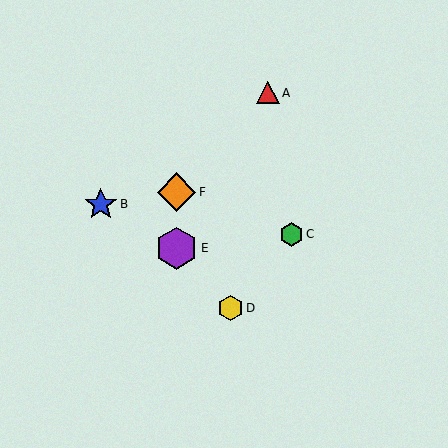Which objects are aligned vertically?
Objects E, F are aligned vertically.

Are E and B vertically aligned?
No, E is at x≈177 and B is at x≈101.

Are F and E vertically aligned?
Yes, both are at x≈177.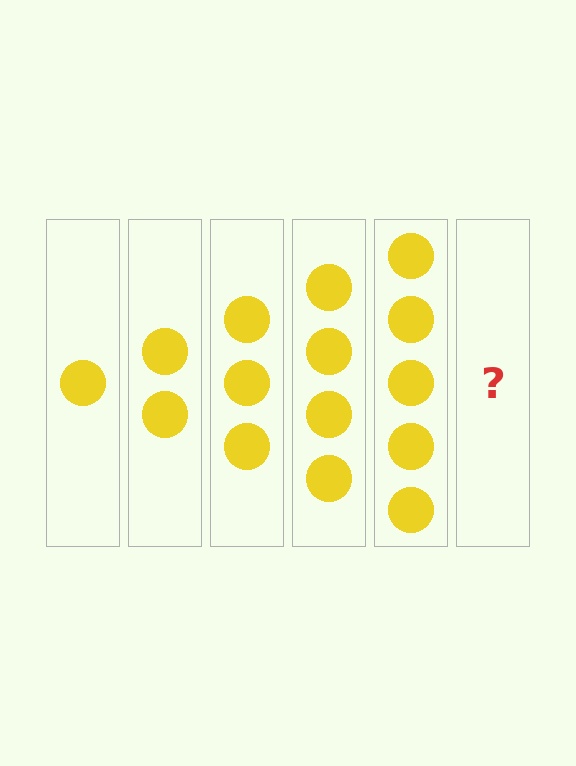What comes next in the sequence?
The next element should be 6 circles.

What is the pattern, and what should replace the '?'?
The pattern is that each step adds one more circle. The '?' should be 6 circles.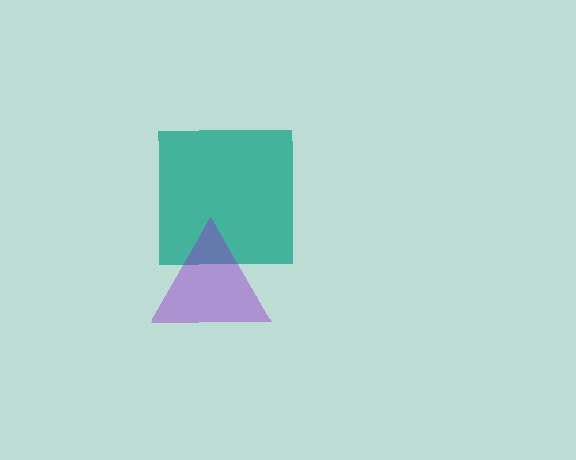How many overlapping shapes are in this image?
There are 2 overlapping shapes in the image.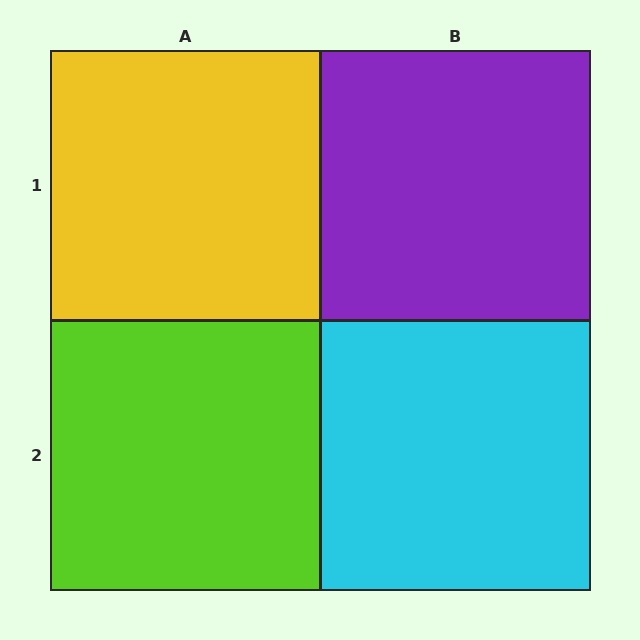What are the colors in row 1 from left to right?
Yellow, purple.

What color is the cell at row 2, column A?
Lime.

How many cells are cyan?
1 cell is cyan.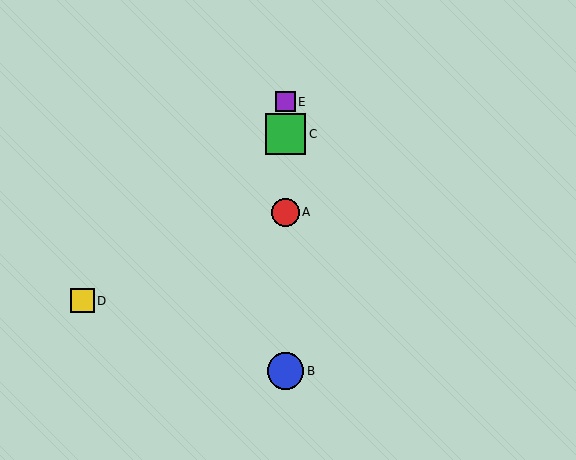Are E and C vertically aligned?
Yes, both are at x≈285.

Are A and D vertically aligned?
No, A is at x≈285 and D is at x≈82.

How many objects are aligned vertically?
4 objects (A, B, C, E) are aligned vertically.